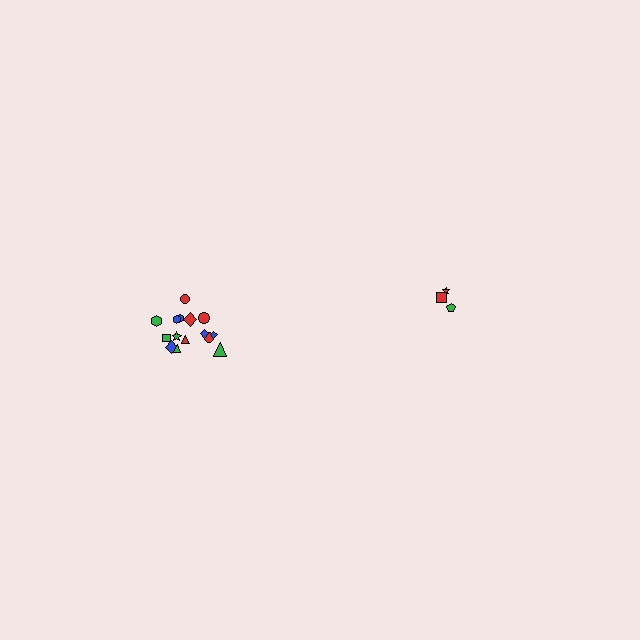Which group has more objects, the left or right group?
The left group.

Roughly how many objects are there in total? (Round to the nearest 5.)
Roughly 20 objects in total.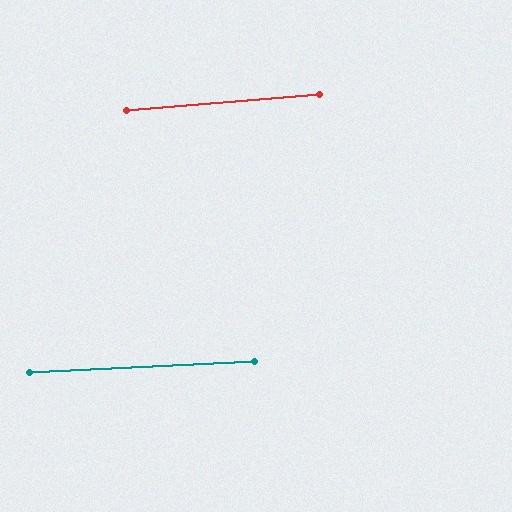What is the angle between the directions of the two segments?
Approximately 2 degrees.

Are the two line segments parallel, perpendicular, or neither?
Parallel — their directions differ by only 1.8°.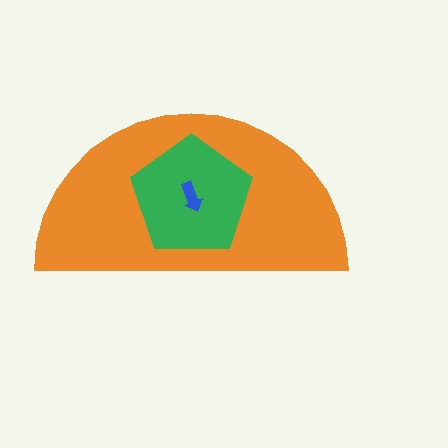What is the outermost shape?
The orange semicircle.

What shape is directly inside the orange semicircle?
The green pentagon.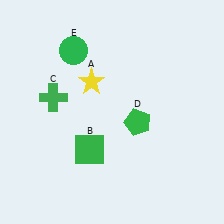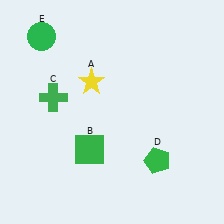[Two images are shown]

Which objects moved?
The objects that moved are: the green pentagon (D), the green circle (E).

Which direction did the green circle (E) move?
The green circle (E) moved left.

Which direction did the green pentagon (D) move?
The green pentagon (D) moved down.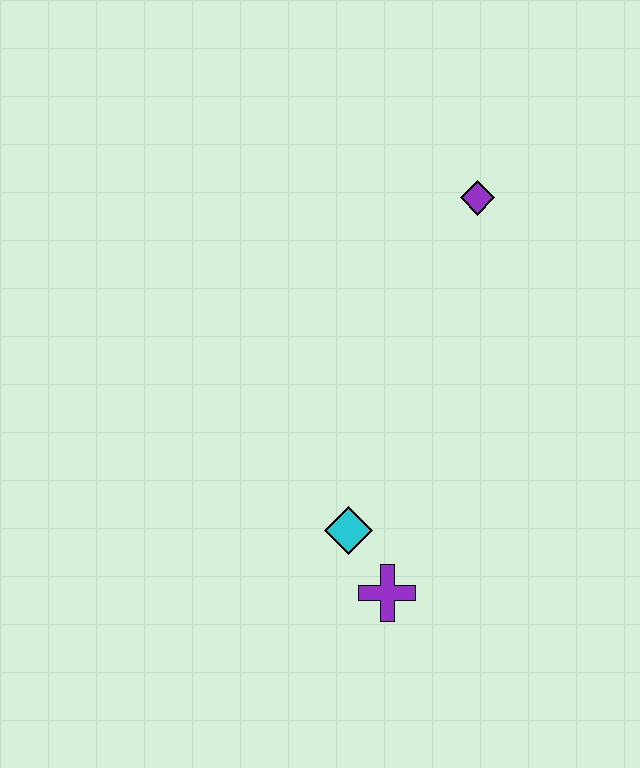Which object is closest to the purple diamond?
The cyan diamond is closest to the purple diamond.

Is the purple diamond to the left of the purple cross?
No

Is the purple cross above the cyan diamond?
No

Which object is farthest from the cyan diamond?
The purple diamond is farthest from the cyan diamond.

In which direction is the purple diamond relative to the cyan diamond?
The purple diamond is above the cyan diamond.